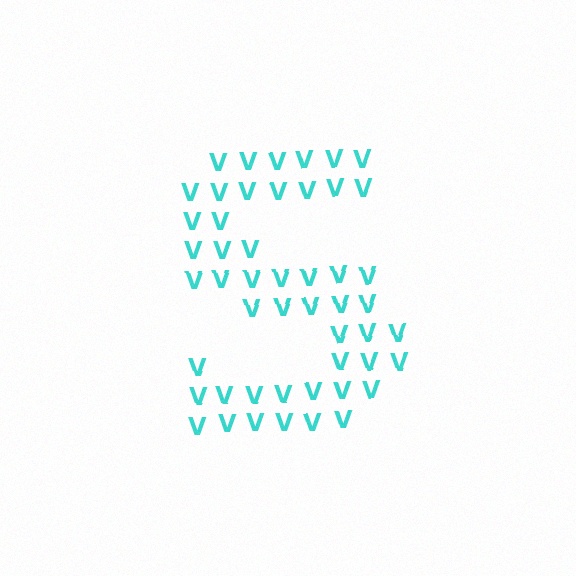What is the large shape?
The large shape is the letter S.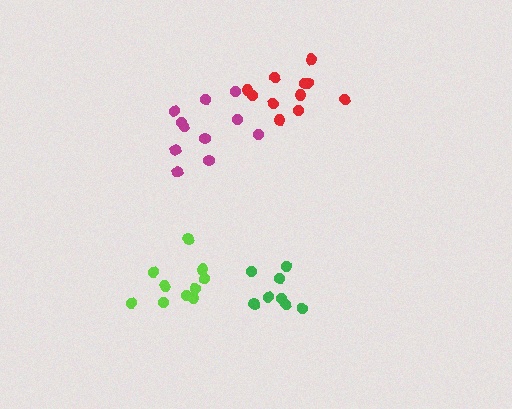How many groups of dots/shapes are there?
There are 4 groups.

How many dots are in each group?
Group 1: 8 dots, Group 2: 11 dots, Group 3: 11 dots, Group 4: 10 dots (40 total).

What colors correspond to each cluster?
The clusters are colored: green, magenta, red, lime.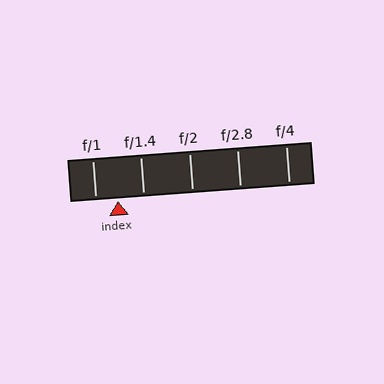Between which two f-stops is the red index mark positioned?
The index mark is between f/1 and f/1.4.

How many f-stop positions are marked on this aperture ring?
There are 5 f-stop positions marked.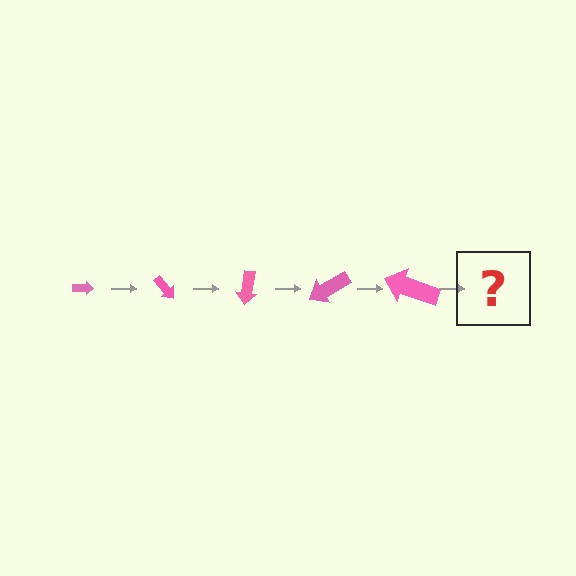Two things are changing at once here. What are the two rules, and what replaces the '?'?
The two rules are that the arrow grows larger each step and it rotates 50 degrees each step. The '?' should be an arrow, larger than the previous one and rotated 250 degrees from the start.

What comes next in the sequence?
The next element should be an arrow, larger than the previous one and rotated 250 degrees from the start.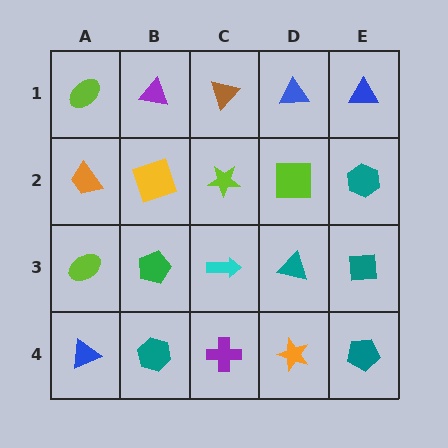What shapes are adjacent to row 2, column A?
A lime ellipse (row 1, column A), a lime ellipse (row 3, column A), a yellow square (row 2, column B).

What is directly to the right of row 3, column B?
A cyan arrow.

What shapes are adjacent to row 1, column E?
A teal hexagon (row 2, column E), a blue triangle (row 1, column D).